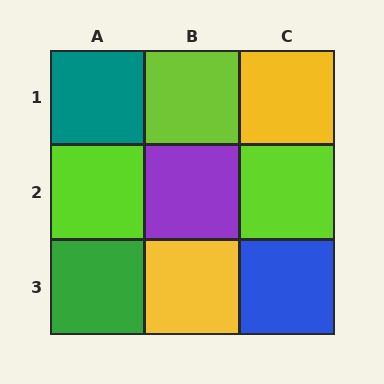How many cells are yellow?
2 cells are yellow.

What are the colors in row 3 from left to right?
Green, yellow, blue.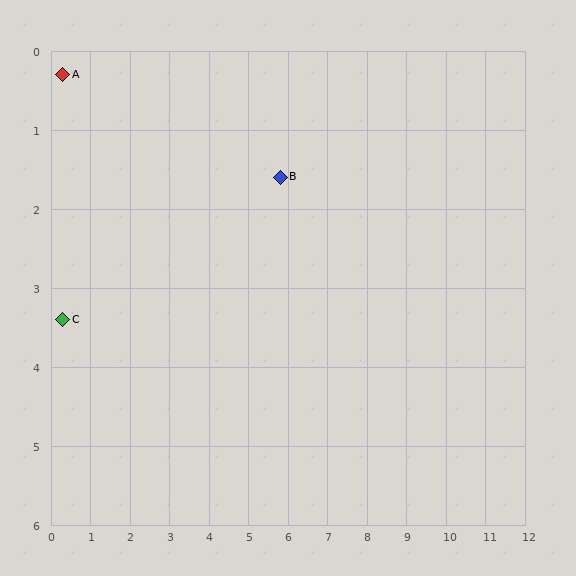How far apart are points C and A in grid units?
Points C and A are about 3.1 grid units apart.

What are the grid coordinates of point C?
Point C is at approximately (0.3, 3.4).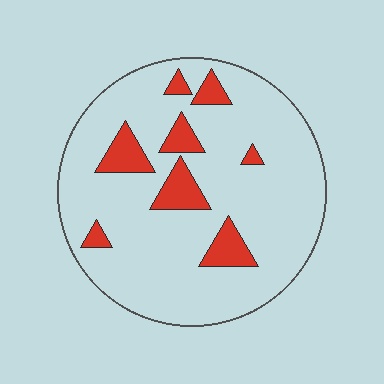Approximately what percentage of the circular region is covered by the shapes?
Approximately 15%.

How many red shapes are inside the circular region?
8.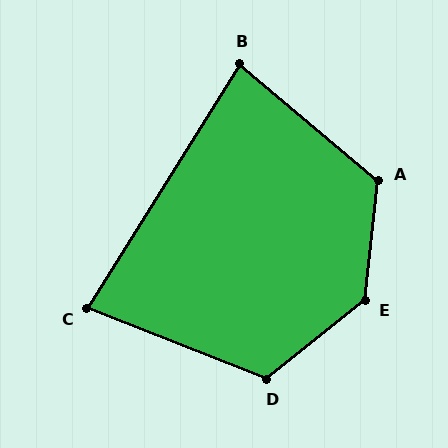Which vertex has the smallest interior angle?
C, at approximately 80 degrees.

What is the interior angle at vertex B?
Approximately 82 degrees (acute).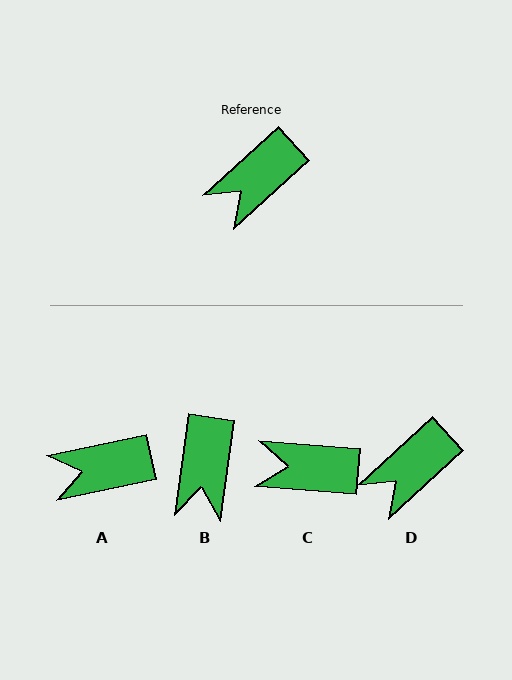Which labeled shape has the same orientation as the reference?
D.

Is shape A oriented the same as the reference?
No, it is off by about 31 degrees.